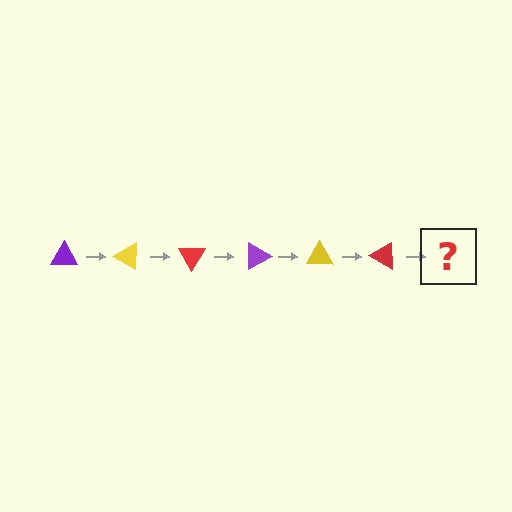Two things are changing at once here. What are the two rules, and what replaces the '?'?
The two rules are that it rotates 30 degrees each step and the color cycles through purple, yellow, and red. The '?' should be a purple triangle, rotated 180 degrees from the start.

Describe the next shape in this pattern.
It should be a purple triangle, rotated 180 degrees from the start.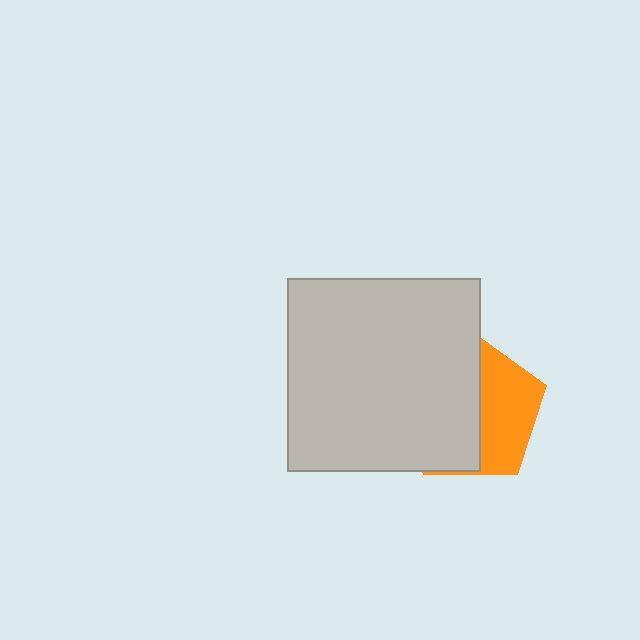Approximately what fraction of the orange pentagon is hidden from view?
Roughly 59% of the orange pentagon is hidden behind the light gray square.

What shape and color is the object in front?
The object in front is a light gray square.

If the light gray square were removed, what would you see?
You would see the complete orange pentagon.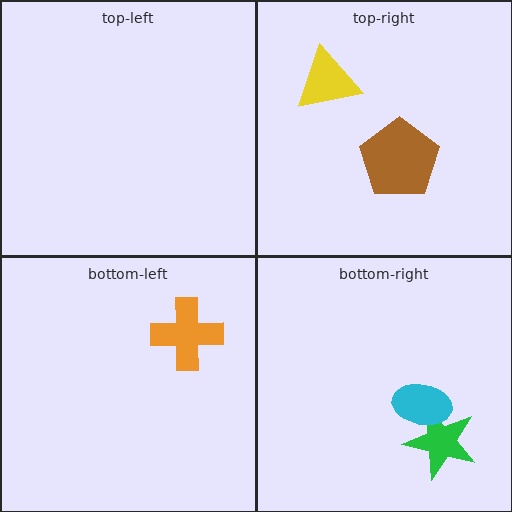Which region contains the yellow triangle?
The top-right region.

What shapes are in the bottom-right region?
The green star, the cyan ellipse.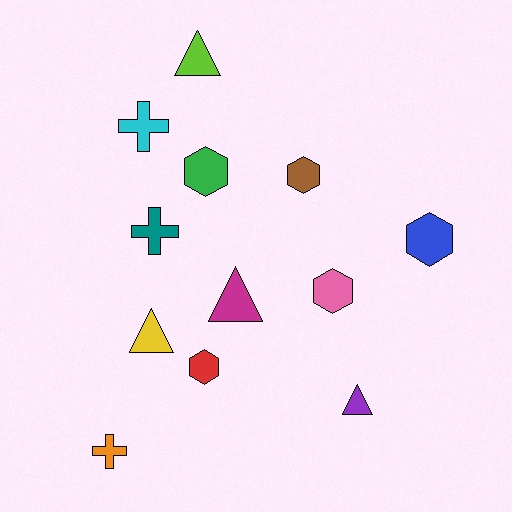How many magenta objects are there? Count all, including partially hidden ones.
There is 1 magenta object.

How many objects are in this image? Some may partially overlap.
There are 12 objects.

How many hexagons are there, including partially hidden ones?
There are 5 hexagons.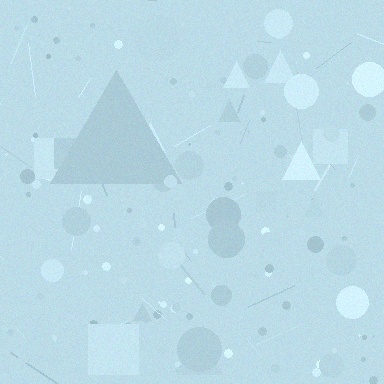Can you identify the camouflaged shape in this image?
The camouflaged shape is a triangle.